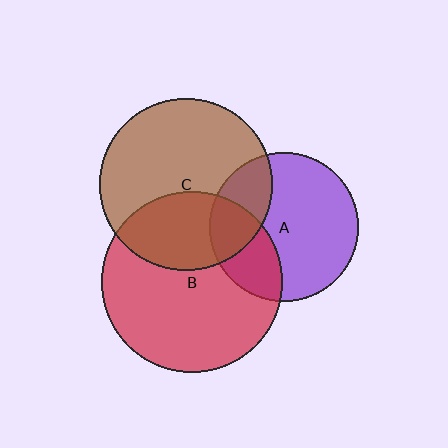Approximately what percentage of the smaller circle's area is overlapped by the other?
Approximately 30%.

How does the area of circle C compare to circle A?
Approximately 1.3 times.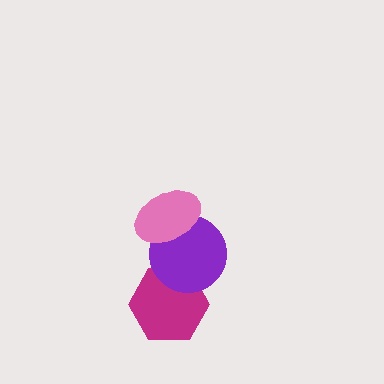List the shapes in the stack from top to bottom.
From top to bottom: the pink ellipse, the purple circle, the magenta hexagon.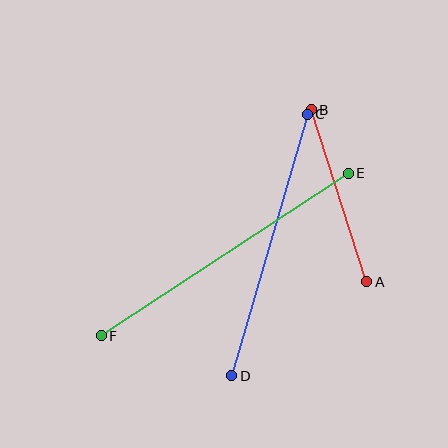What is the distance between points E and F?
The distance is approximately 296 pixels.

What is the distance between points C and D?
The distance is approximately 272 pixels.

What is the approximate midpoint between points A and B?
The midpoint is at approximately (339, 196) pixels.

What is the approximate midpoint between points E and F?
The midpoint is at approximately (225, 254) pixels.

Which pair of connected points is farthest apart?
Points E and F are farthest apart.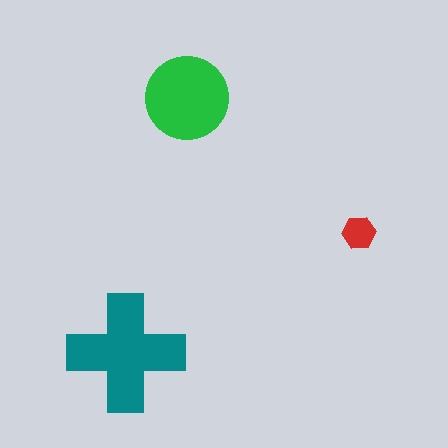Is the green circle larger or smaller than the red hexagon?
Larger.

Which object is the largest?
The teal cross.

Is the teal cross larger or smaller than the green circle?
Larger.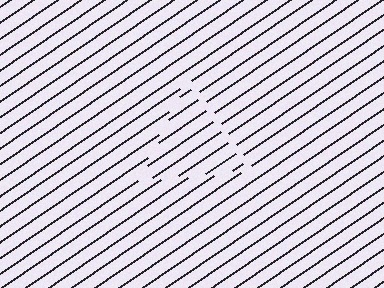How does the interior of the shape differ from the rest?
The interior of the shape contains the same grating, shifted by half a period — the contour is defined by the phase discontinuity where line-ends from the inner and outer gratings abut.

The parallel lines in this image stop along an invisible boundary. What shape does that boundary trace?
An illusory triangle. The interior of the shape contains the same grating, shifted by half a period — the contour is defined by the phase discontinuity where line-ends from the inner and outer gratings abut.